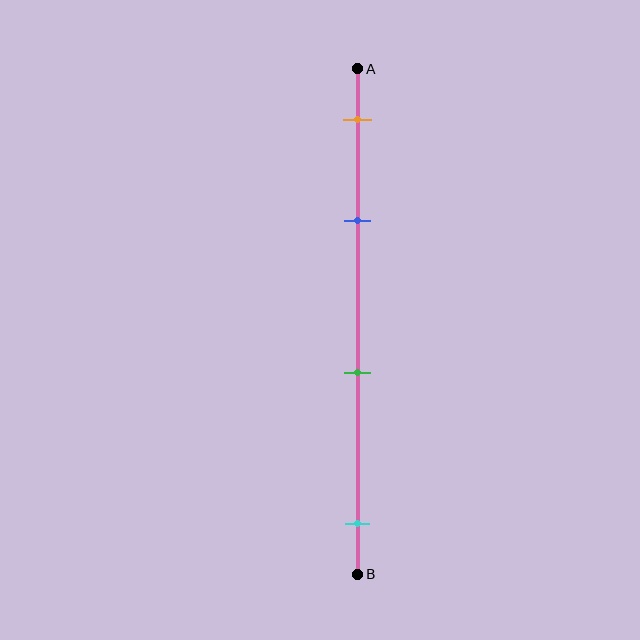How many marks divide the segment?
There are 4 marks dividing the segment.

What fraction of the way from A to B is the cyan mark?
The cyan mark is approximately 90% (0.9) of the way from A to B.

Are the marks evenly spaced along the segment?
No, the marks are not evenly spaced.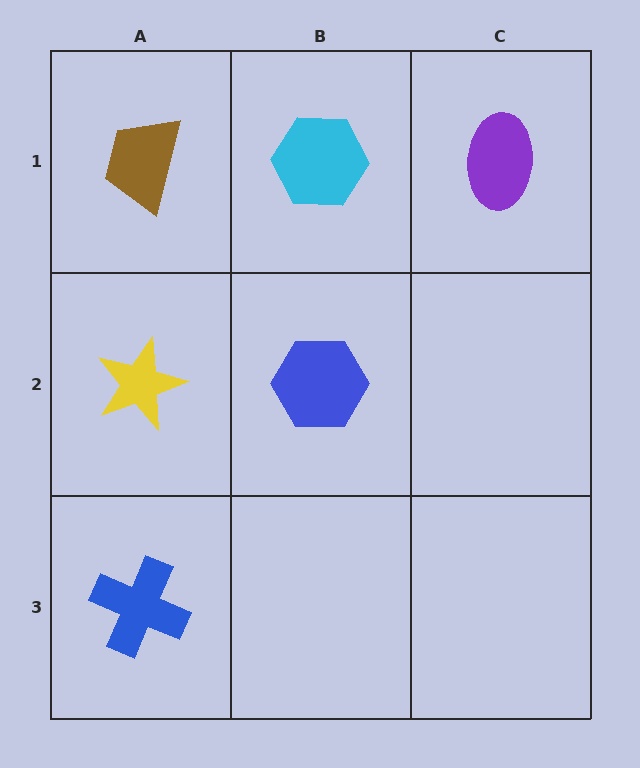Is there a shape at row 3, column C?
No, that cell is empty.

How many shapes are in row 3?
1 shape.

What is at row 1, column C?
A purple ellipse.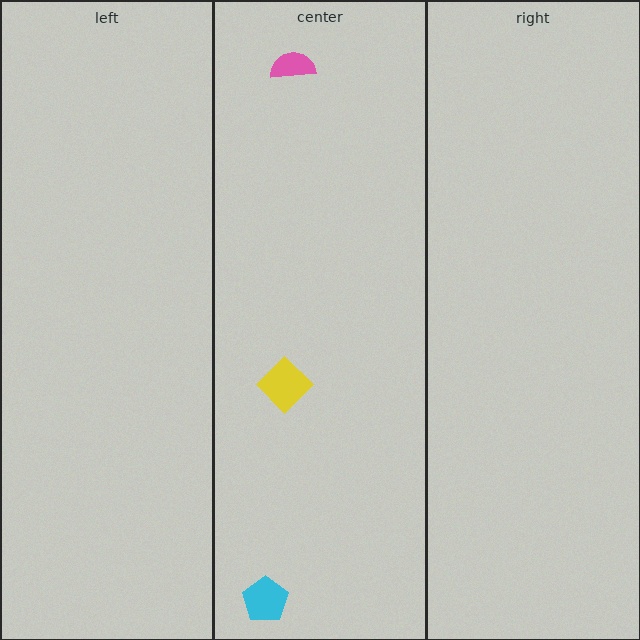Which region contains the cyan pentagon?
The center region.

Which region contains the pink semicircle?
The center region.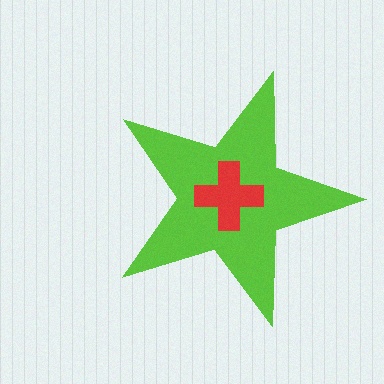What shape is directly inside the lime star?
The red cross.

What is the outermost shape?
The lime star.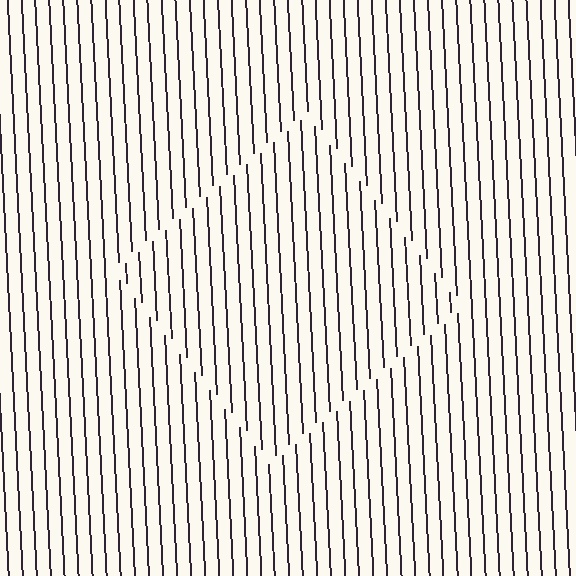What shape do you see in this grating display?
An illusory square. The interior of the shape contains the same grating, shifted by half a period — the contour is defined by the phase discontinuity where line-ends from the inner and outer gratings abut.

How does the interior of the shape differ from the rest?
The interior of the shape contains the same grating, shifted by half a period — the contour is defined by the phase discontinuity where line-ends from the inner and outer gratings abut.